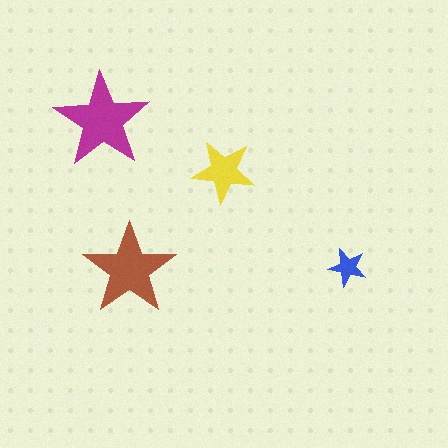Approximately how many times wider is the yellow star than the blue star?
About 1.5 times wider.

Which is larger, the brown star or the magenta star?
The magenta one.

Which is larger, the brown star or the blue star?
The brown one.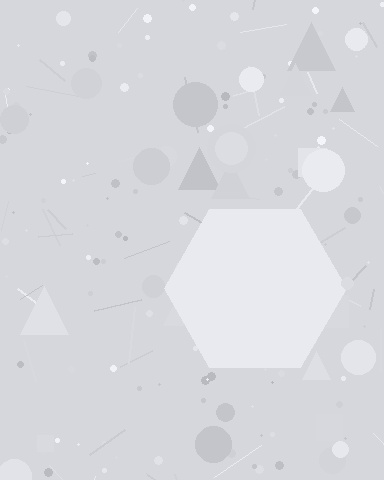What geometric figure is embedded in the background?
A hexagon is embedded in the background.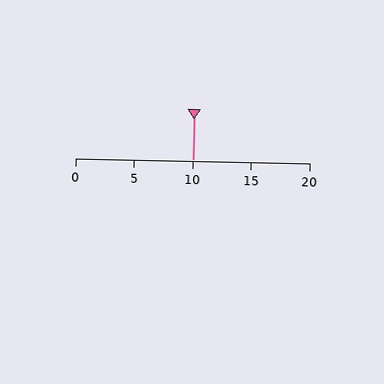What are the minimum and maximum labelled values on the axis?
The axis runs from 0 to 20.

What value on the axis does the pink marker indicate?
The marker indicates approximately 10.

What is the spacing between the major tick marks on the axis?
The major ticks are spaced 5 apart.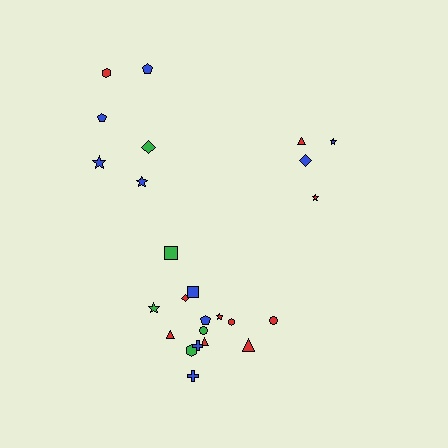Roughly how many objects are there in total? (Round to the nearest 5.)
Roughly 25 objects in total.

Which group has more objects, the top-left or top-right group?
The top-left group.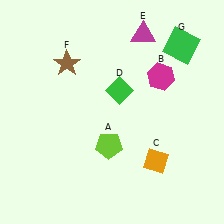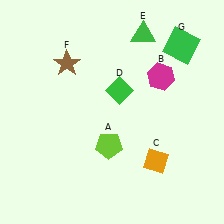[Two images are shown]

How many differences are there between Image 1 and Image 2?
There is 1 difference between the two images.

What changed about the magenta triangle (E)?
In Image 1, E is magenta. In Image 2, it changed to green.